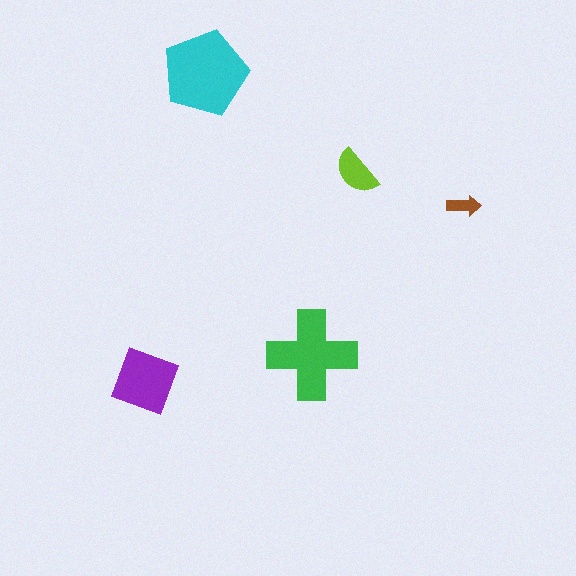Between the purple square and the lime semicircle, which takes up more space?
The purple square.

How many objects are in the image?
There are 5 objects in the image.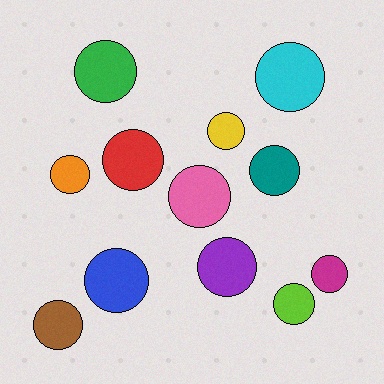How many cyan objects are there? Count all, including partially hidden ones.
There is 1 cyan object.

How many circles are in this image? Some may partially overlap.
There are 12 circles.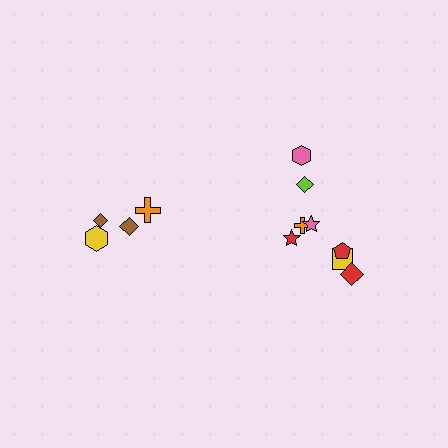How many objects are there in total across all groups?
There are 12 objects.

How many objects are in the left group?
There are 4 objects.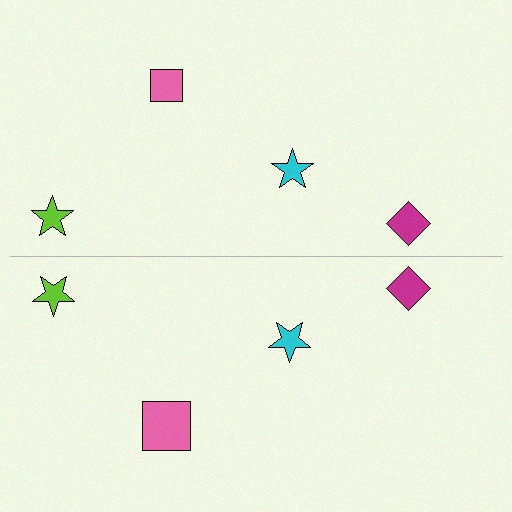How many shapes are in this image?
There are 8 shapes in this image.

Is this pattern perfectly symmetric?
No, the pattern is not perfectly symmetric. The pink square on the bottom side has a different size than its mirror counterpart.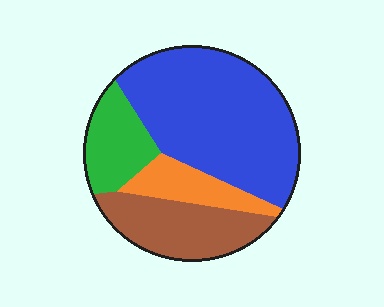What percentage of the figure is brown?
Brown covers around 20% of the figure.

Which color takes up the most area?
Blue, at roughly 50%.